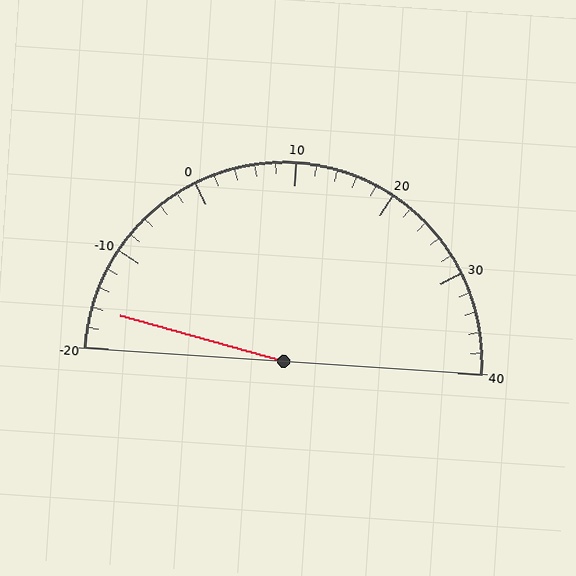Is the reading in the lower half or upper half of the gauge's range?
The reading is in the lower half of the range (-20 to 40).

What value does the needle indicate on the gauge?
The needle indicates approximately -16.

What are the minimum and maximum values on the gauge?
The gauge ranges from -20 to 40.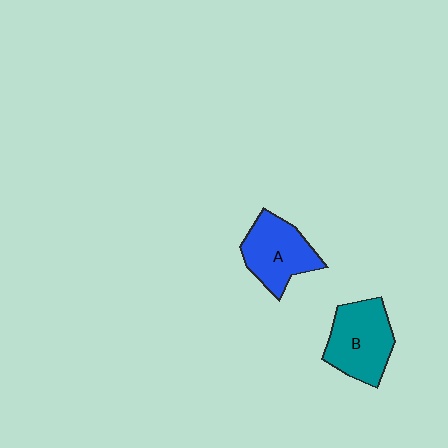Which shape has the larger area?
Shape B (teal).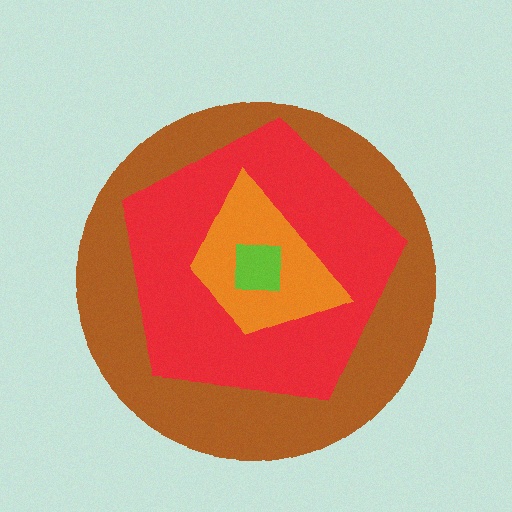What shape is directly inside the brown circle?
The red pentagon.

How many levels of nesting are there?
4.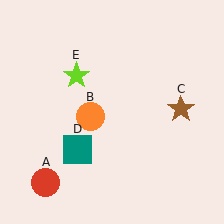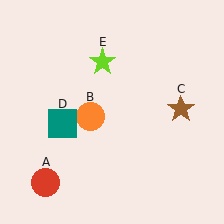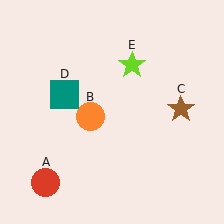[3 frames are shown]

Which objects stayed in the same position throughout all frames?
Red circle (object A) and orange circle (object B) and brown star (object C) remained stationary.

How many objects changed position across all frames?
2 objects changed position: teal square (object D), lime star (object E).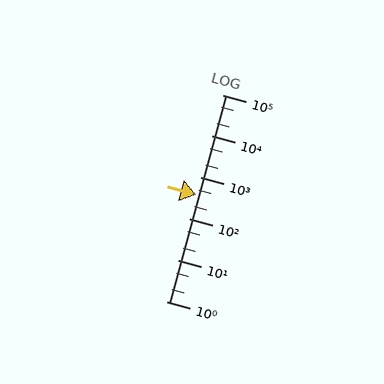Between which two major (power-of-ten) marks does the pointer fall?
The pointer is between 100 and 1000.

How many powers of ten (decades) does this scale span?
The scale spans 5 decades, from 1 to 100000.